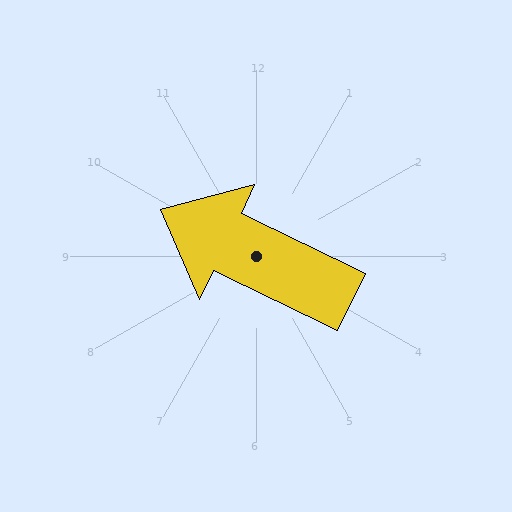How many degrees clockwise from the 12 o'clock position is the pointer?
Approximately 296 degrees.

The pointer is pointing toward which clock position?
Roughly 10 o'clock.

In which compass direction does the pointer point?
Northwest.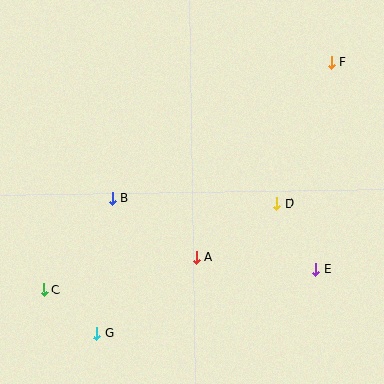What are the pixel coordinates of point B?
Point B is at (112, 198).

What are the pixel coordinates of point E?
Point E is at (316, 269).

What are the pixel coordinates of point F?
Point F is at (331, 62).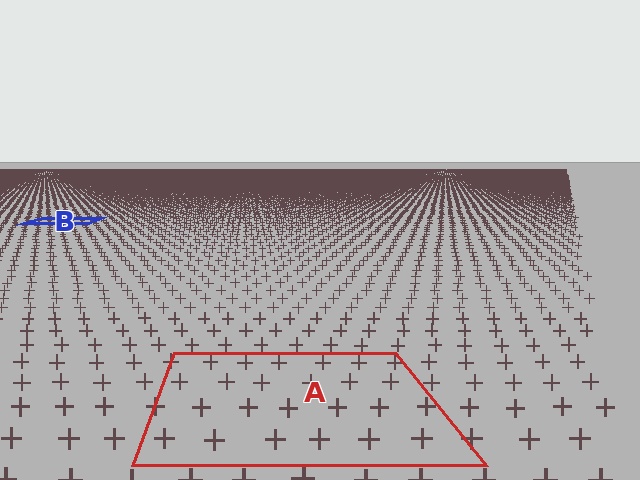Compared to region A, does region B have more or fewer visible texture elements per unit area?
Region B has more texture elements per unit area — they are packed more densely because it is farther away.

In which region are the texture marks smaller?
The texture marks are smaller in region B, because it is farther away.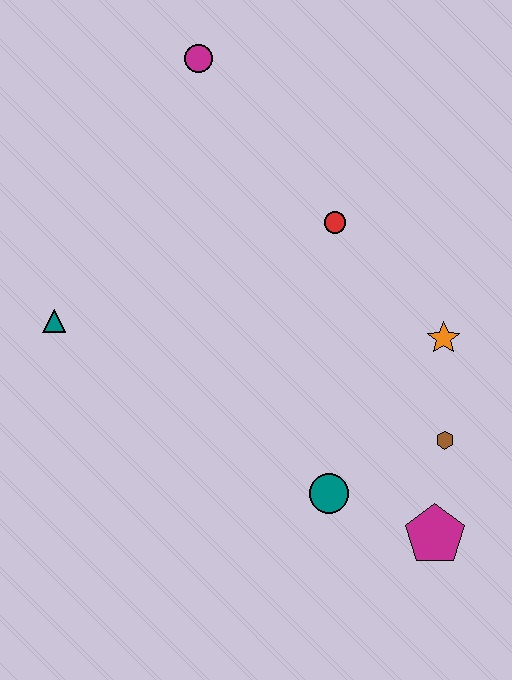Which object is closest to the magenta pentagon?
The brown hexagon is closest to the magenta pentagon.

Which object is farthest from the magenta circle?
The magenta pentagon is farthest from the magenta circle.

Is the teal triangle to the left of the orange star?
Yes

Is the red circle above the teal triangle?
Yes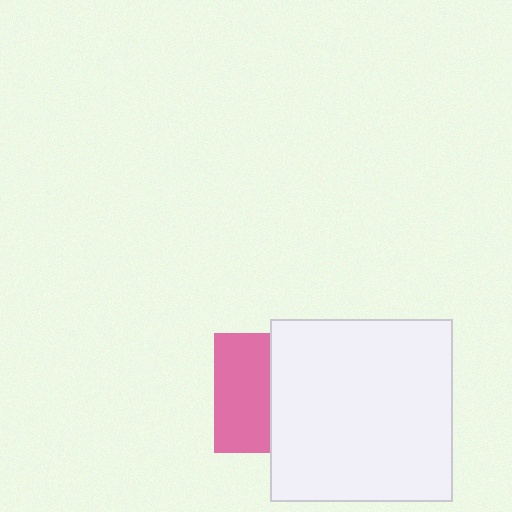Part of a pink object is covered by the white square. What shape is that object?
It is a square.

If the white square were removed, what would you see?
You would see the complete pink square.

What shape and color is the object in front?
The object in front is a white square.